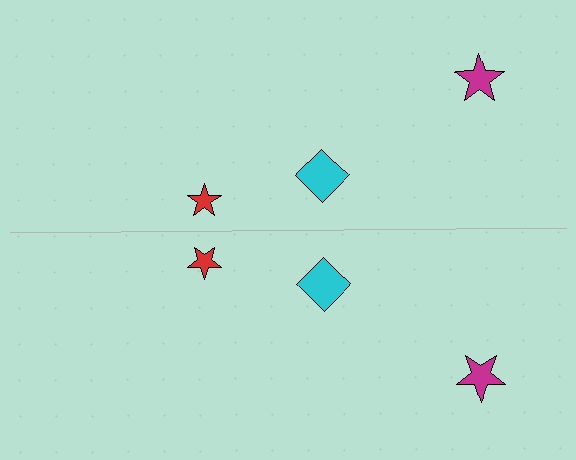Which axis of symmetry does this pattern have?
The pattern has a horizontal axis of symmetry running through the center of the image.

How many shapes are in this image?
There are 6 shapes in this image.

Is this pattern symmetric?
Yes, this pattern has bilateral (reflection) symmetry.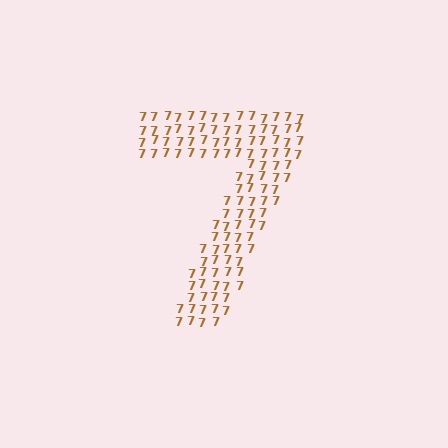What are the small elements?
The small elements are digit 7's.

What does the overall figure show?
The overall figure shows the digit 7.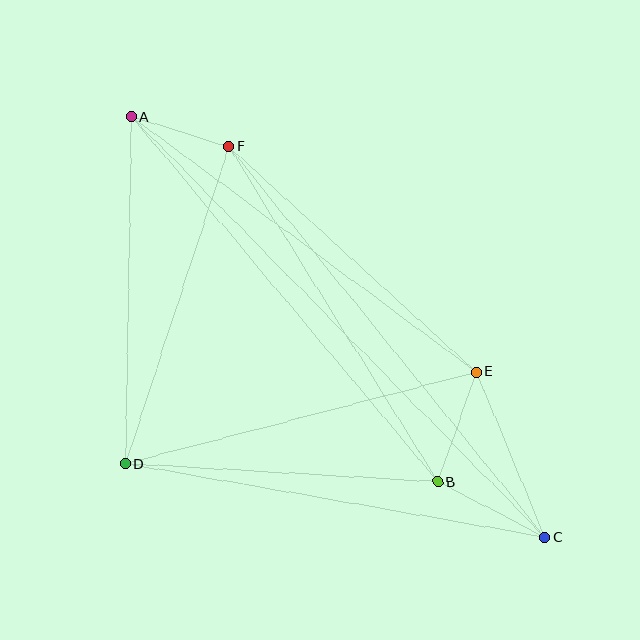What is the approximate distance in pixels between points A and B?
The distance between A and B is approximately 477 pixels.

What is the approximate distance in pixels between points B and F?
The distance between B and F is approximately 395 pixels.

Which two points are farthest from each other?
Points A and C are farthest from each other.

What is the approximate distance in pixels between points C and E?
The distance between C and E is approximately 179 pixels.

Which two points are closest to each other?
Points A and F are closest to each other.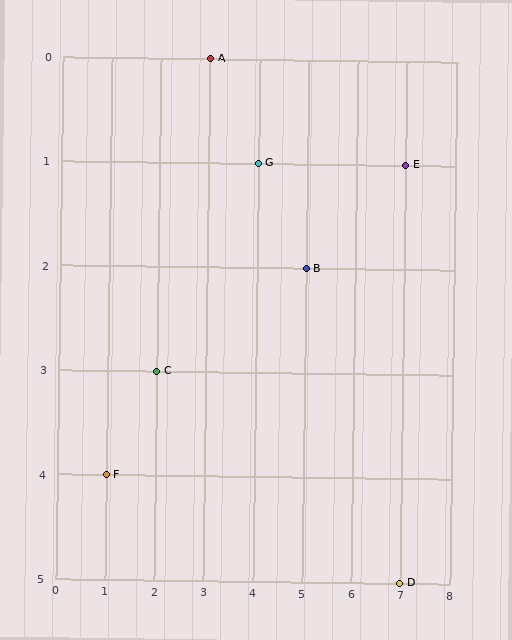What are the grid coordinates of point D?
Point D is at grid coordinates (7, 5).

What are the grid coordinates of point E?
Point E is at grid coordinates (7, 1).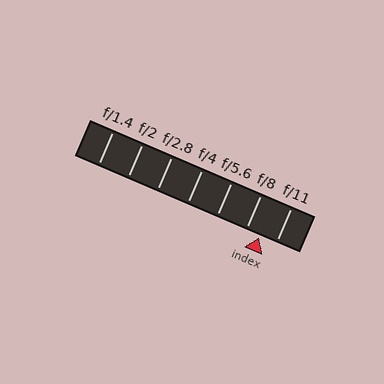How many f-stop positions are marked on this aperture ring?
There are 7 f-stop positions marked.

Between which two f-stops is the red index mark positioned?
The index mark is between f/8 and f/11.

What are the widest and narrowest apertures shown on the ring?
The widest aperture shown is f/1.4 and the narrowest is f/11.